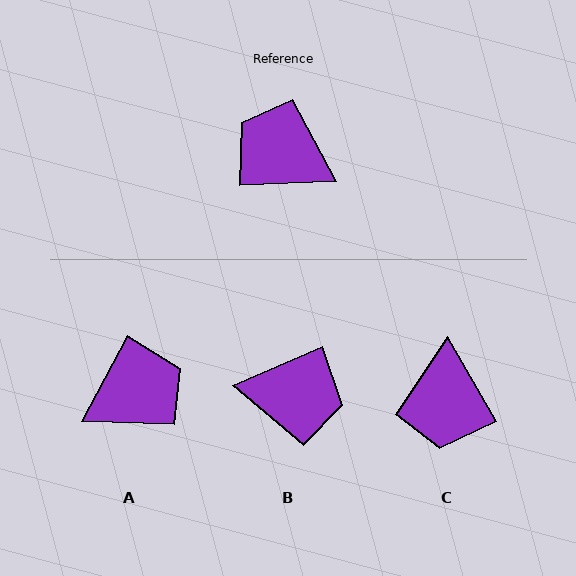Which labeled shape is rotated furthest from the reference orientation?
B, about 159 degrees away.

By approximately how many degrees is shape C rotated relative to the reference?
Approximately 118 degrees counter-clockwise.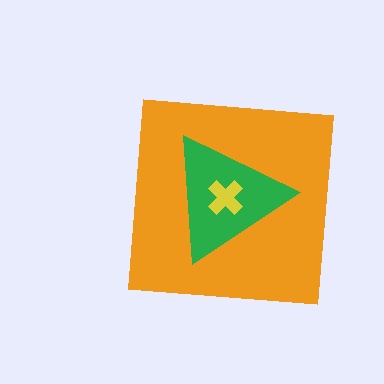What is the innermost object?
The yellow cross.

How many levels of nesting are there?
3.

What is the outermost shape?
The orange square.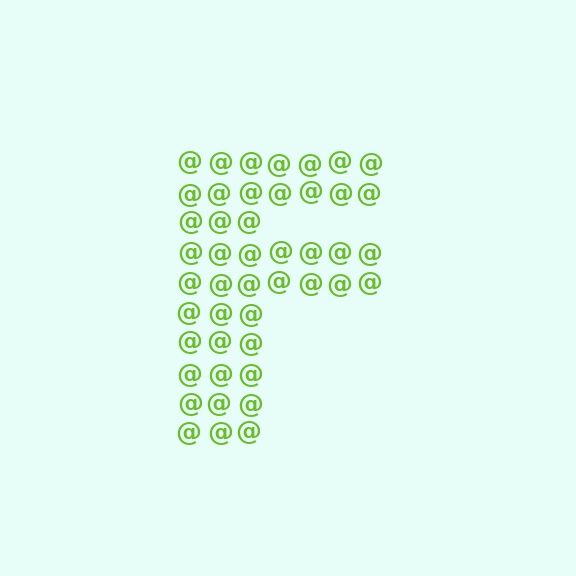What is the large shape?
The large shape is the letter F.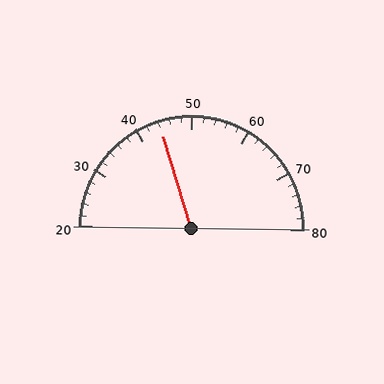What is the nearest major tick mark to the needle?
The nearest major tick mark is 40.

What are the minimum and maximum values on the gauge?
The gauge ranges from 20 to 80.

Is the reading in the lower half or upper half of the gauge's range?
The reading is in the lower half of the range (20 to 80).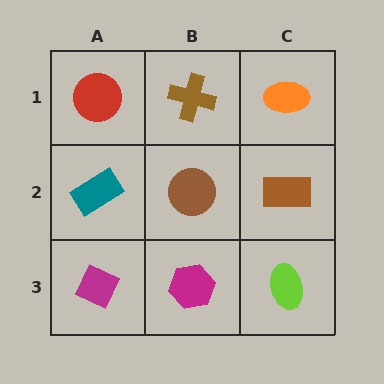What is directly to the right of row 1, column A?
A brown cross.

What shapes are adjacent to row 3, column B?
A brown circle (row 2, column B), a magenta diamond (row 3, column A), a lime ellipse (row 3, column C).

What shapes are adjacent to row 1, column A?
A teal rectangle (row 2, column A), a brown cross (row 1, column B).